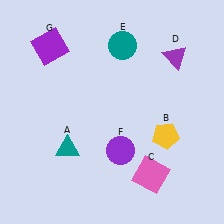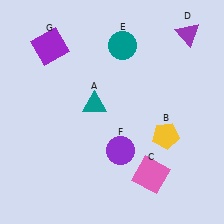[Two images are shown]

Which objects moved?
The objects that moved are: the teal triangle (A), the purple triangle (D).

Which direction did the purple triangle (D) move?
The purple triangle (D) moved up.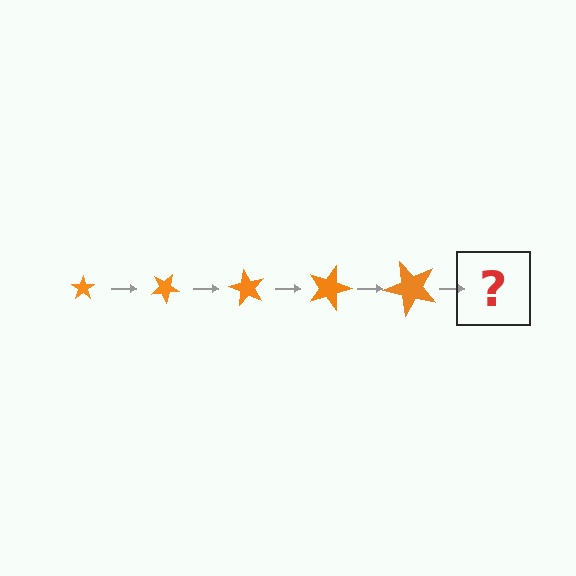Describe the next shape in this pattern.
It should be a star, larger than the previous one and rotated 150 degrees from the start.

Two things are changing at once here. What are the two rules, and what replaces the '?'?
The two rules are that the star grows larger each step and it rotates 30 degrees each step. The '?' should be a star, larger than the previous one and rotated 150 degrees from the start.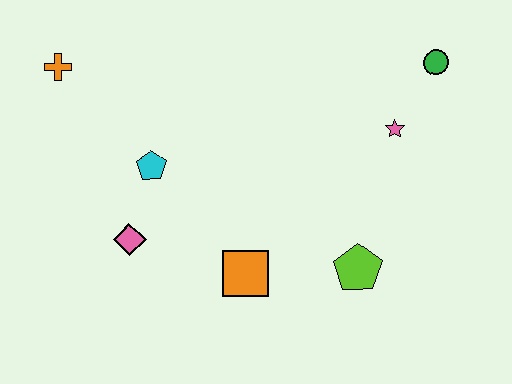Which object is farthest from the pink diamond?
The green circle is farthest from the pink diamond.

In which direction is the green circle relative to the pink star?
The green circle is above the pink star.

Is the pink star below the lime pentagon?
No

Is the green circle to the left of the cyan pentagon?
No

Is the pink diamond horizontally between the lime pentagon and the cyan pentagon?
No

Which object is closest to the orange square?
The lime pentagon is closest to the orange square.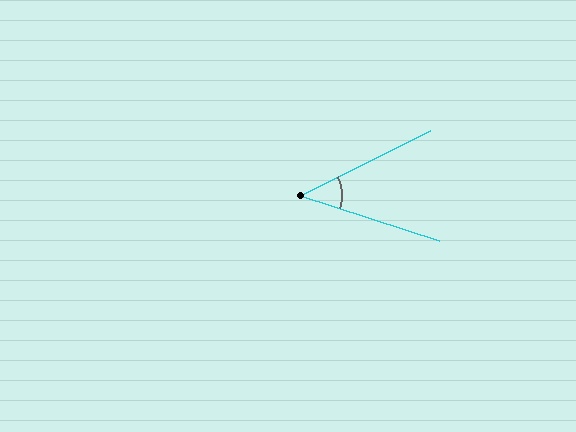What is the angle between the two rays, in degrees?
Approximately 45 degrees.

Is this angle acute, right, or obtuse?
It is acute.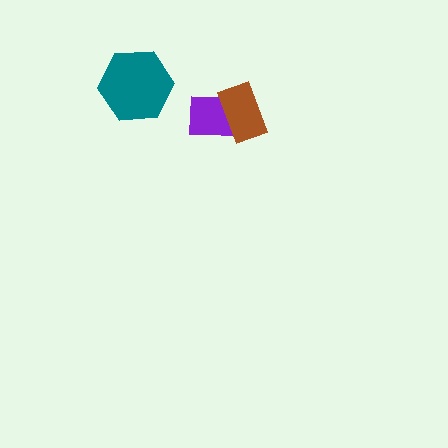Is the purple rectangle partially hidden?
Yes, it is partially covered by another shape.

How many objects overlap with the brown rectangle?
1 object overlaps with the brown rectangle.